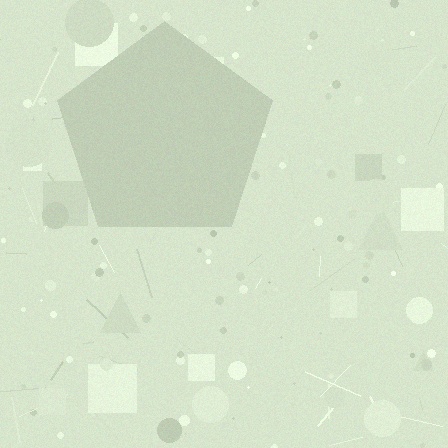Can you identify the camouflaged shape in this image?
The camouflaged shape is a pentagon.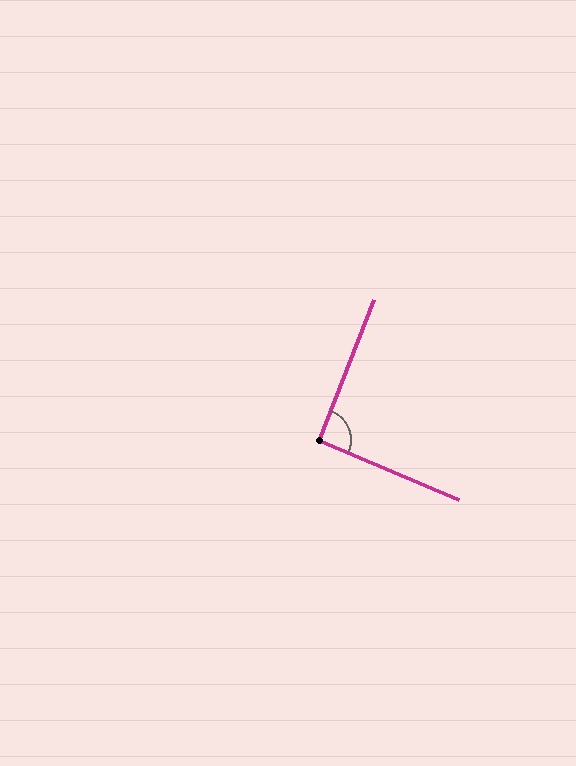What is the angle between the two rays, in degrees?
Approximately 92 degrees.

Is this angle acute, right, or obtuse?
It is approximately a right angle.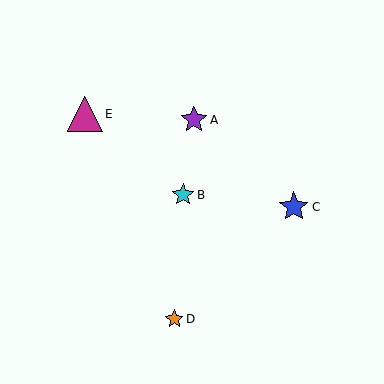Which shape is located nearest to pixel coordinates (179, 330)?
The orange star (labeled D) at (174, 319) is nearest to that location.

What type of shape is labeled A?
Shape A is a purple star.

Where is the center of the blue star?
The center of the blue star is at (294, 207).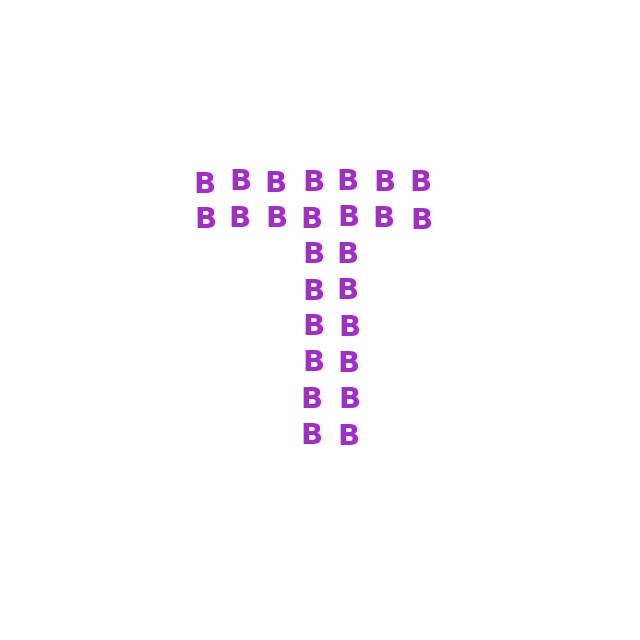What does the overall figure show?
The overall figure shows the letter T.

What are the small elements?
The small elements are letter B's.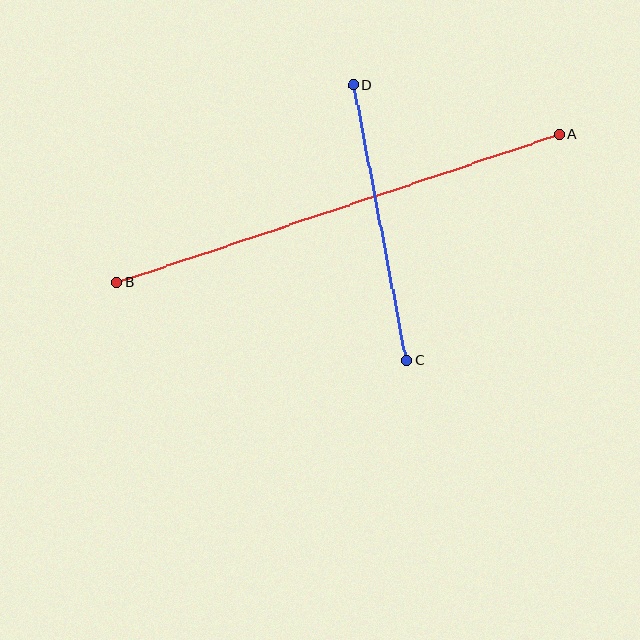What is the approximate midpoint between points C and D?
The midpoint is at approximately (380, 223) pixels.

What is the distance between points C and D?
The distance is approximately 280 pixels.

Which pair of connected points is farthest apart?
Points A and B are farthest apart.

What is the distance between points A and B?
The distance is approximately 466 pixels.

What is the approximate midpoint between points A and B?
The midpoint is at approximately (338, 209) pixels.